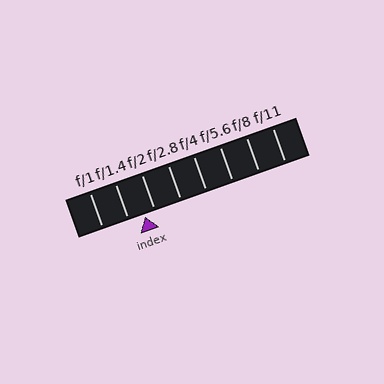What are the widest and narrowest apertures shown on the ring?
The widest aperture shown is f/1 and the narrowest is f/11.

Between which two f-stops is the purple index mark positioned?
The index mark is between f/1.4 and f/2.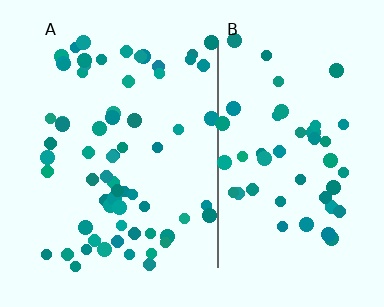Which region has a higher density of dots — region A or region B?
A (the left).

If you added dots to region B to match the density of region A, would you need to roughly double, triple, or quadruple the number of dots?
Approximately double.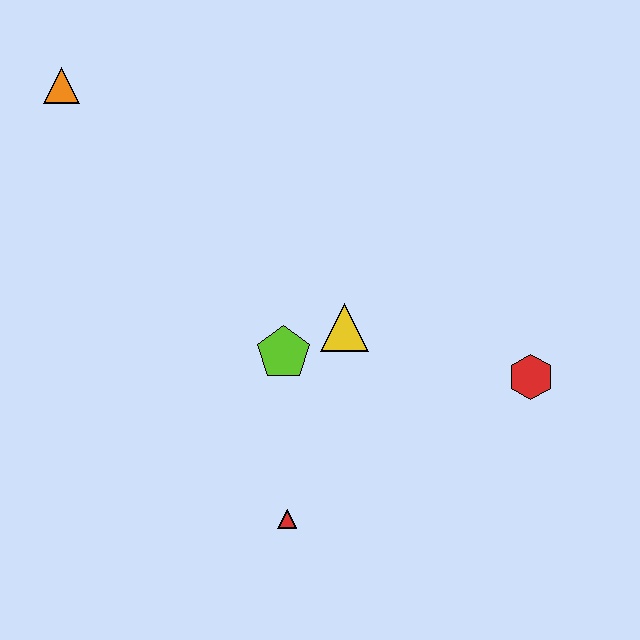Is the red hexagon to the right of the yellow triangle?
Yes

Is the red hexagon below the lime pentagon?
Yes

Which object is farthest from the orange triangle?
The red hexagon is farthest from the orange triangle.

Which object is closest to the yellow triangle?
The lime pentagon is closest to the yellow triangle.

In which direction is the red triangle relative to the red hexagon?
The red triangle is to the left of the red hexagon.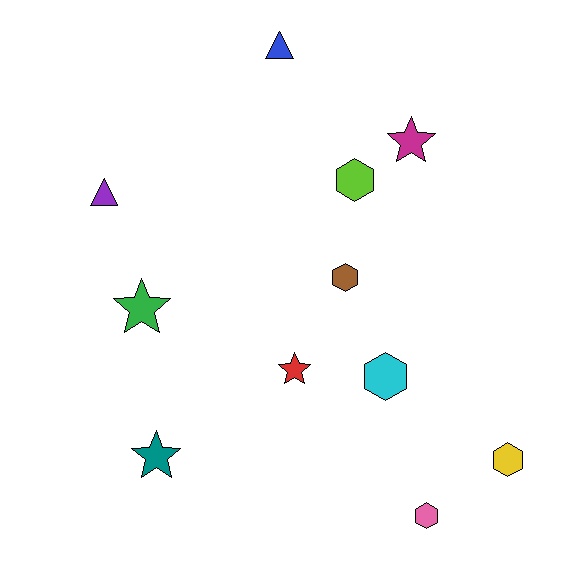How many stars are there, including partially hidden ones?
There are 4 stars.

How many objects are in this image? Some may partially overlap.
There are 11 objects.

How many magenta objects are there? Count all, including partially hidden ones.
There is 1 magenta object.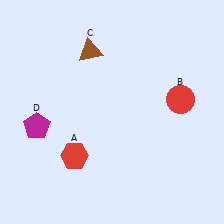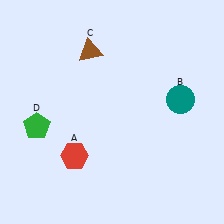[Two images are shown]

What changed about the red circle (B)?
In Image 1, B is red. In Image 2, it changed to teal.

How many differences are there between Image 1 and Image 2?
There are 2 differences between the two images.